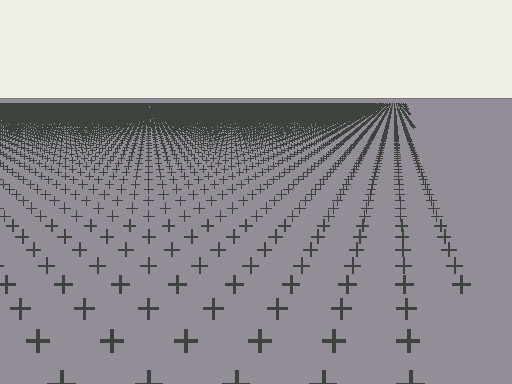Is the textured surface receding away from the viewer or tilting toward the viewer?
The surface is receding away from the viewer. Texture elements get smaller and denser toward the top.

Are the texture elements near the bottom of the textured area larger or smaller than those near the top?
Larger. Near the bottom, elements are closer to the viewer and appear at a bigger on-screen size.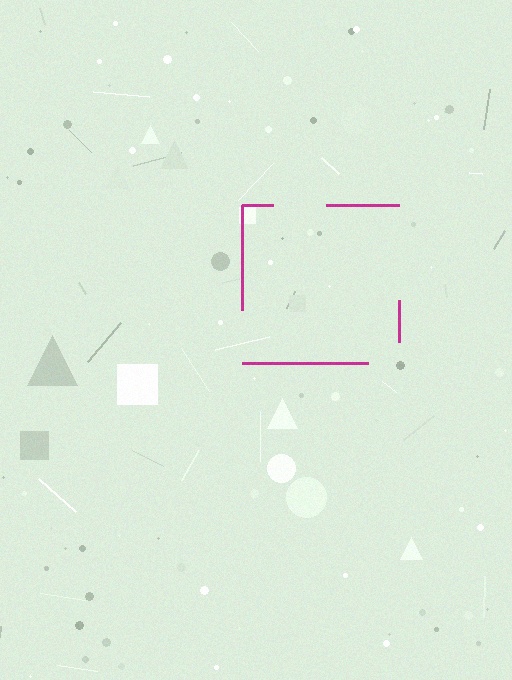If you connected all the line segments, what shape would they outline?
They would outline a square.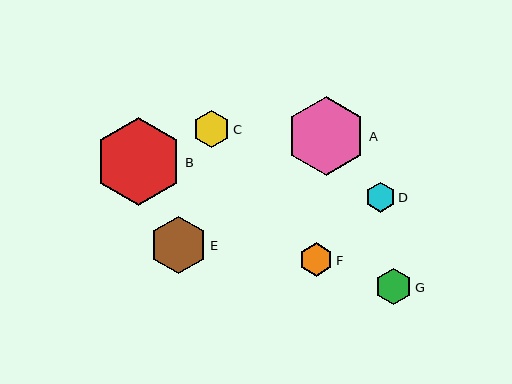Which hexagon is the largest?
Hexagon B is the largest with a size of approximately 88 pixels.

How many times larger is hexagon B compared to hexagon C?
Hexagon B is approximately 2.3 times the size of hexagon C.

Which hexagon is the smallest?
Hexagon D is the smallest with a size of approximately 30 pixels.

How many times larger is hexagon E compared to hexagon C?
Hexagon E is approximately 1.5 times the size of hexagon C.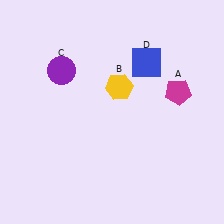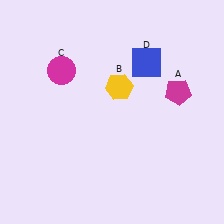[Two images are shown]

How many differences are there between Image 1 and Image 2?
There is 1 difference between the two images.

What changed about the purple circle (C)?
In Image 1, C is purple. In Image 2, it changed to magenta.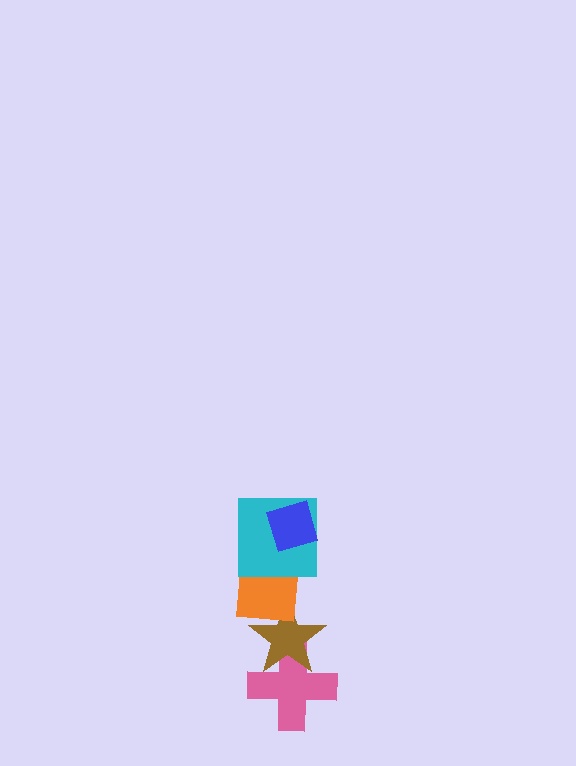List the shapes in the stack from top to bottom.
From top to bottom: the blue diamond, the cyan square, the orange square, the brown star, the pink cross.